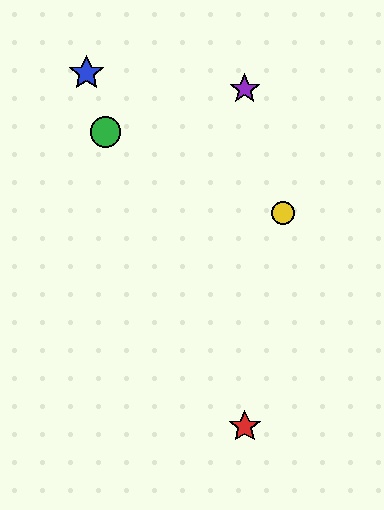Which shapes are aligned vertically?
The red star, the purple star are aligned vertically.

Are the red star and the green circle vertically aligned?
No, the red star is at x≈245 and the green circle is at x≈106.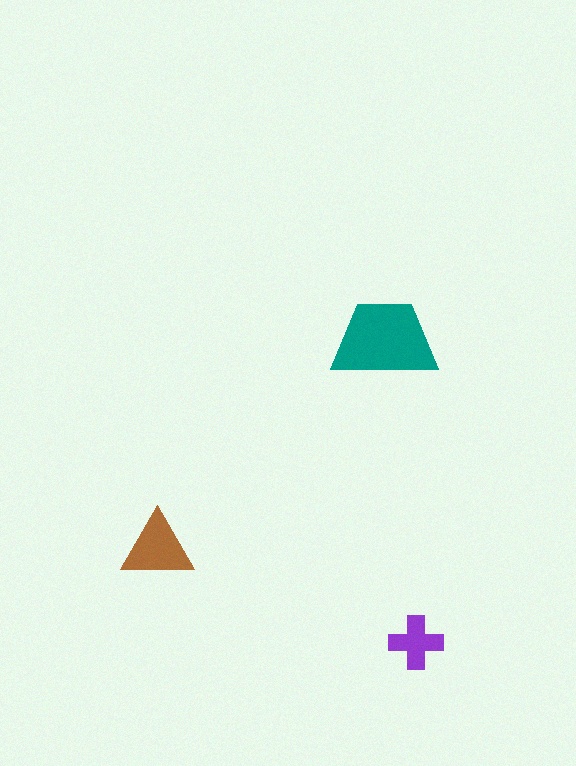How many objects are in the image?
There are 3 objects in the image.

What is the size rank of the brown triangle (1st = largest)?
2nd.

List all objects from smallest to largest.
The purple cross, the brown triangle, the teal trapezoid.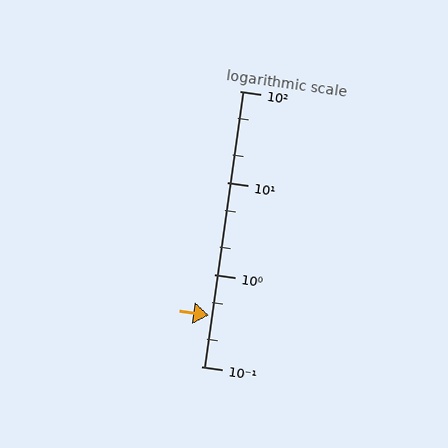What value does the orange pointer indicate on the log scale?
The pointer indicates approximately 0.36.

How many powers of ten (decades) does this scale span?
The scale spans 3 decades, from 0.1 to 100.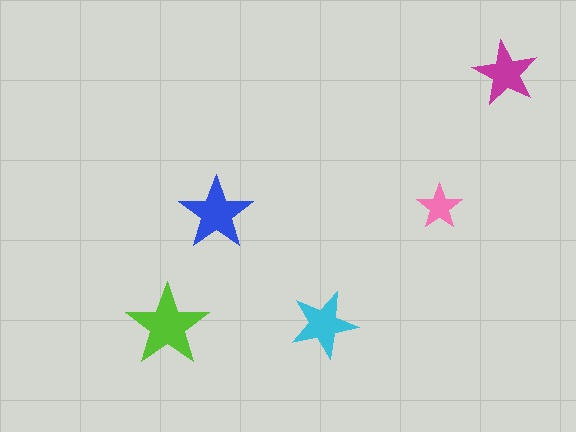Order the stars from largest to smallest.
the lime one, the blue one, the cyan one, the magenta one, the pink one.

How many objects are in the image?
There are 5 objects in the image.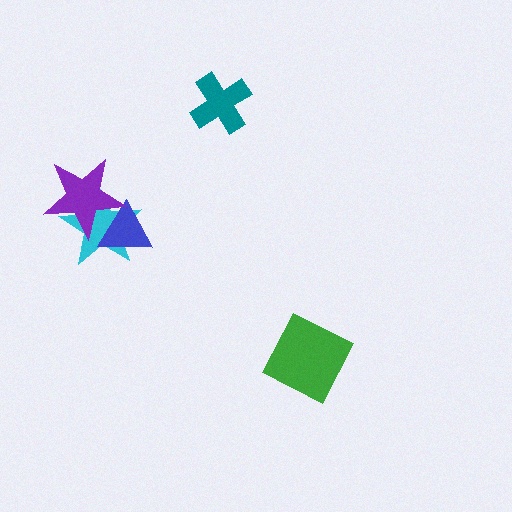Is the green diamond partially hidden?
No, no other shape covers it.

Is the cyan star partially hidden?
Yes, it is partially covered by another shape.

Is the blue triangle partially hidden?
Yes, it is partially covered by another shape.